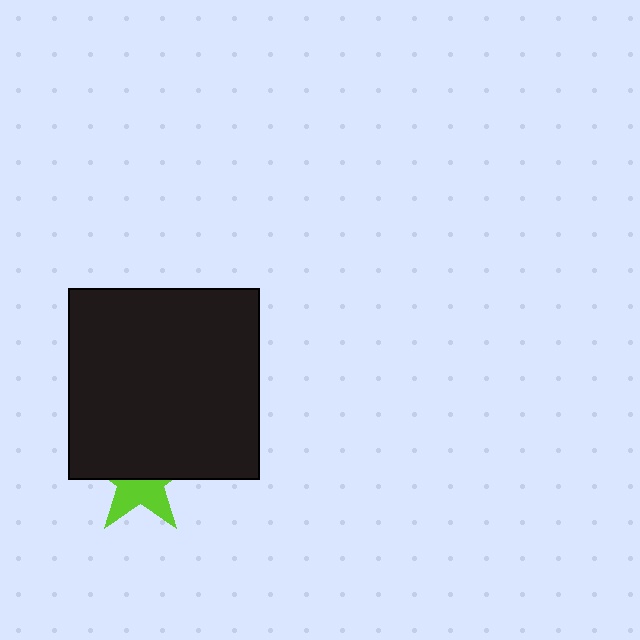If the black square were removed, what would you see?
You would see the complete lime star.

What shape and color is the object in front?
The object in front is a black square.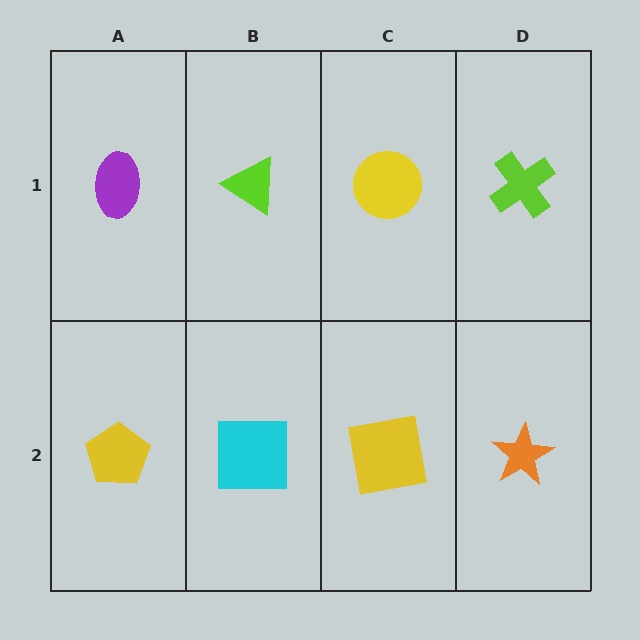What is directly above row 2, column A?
A purple ellipse.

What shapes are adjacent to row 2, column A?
A purple ellipse (row 1, column A), a cyan square (row 2, column B).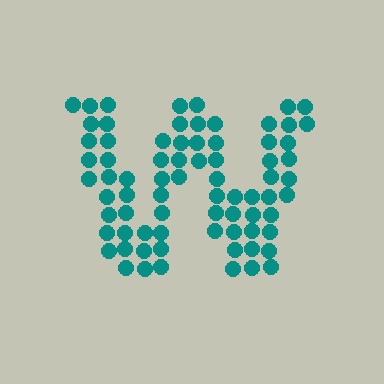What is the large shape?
The large shape is the letter W.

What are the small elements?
The small elements are circles.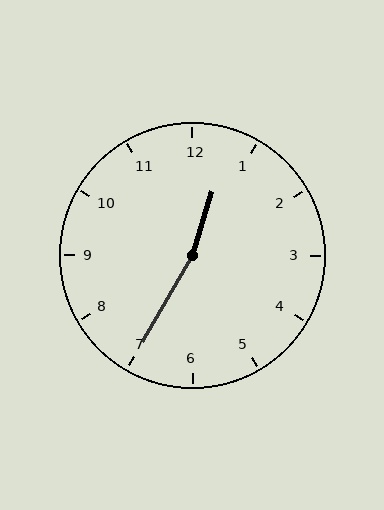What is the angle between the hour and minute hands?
Approximately 168 degrees.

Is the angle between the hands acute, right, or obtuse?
It is obtuse.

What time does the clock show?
12:35.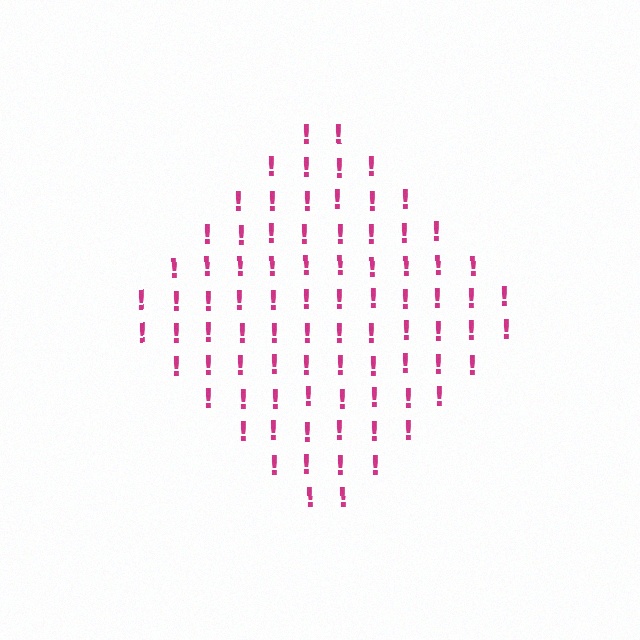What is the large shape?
The large shape is a diamond.